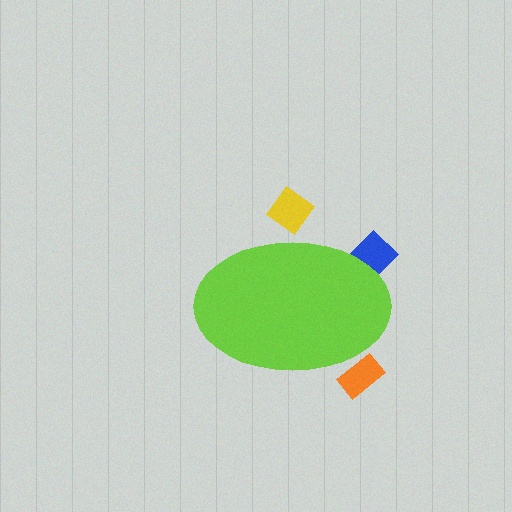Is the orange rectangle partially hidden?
Yes, the orange rectangle is partially hidden behind the lime ellipse.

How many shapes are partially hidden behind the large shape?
3 shapes are partially hidden.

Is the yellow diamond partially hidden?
Yes, the yellow diamond is partially hidden behind the lime ellipse.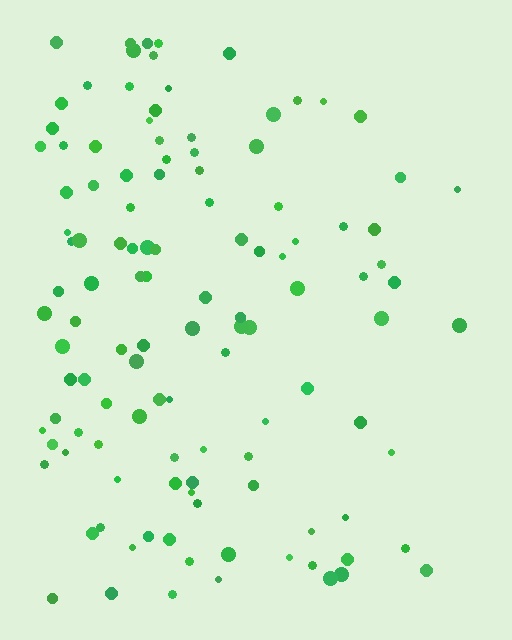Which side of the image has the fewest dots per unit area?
The right.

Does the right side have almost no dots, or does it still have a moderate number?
Still a moderate number, just noticeably fewer than the left.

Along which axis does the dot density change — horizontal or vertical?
Horizontal.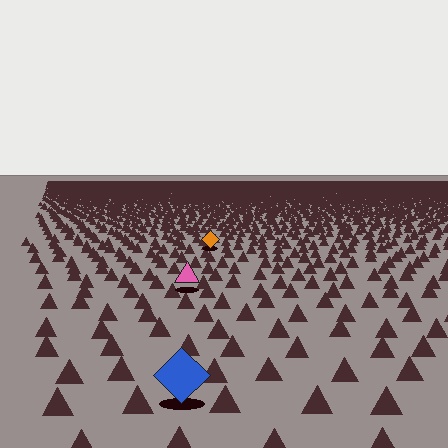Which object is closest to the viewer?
The blue diamond is closest. The texture marks near it are larger and more spread out.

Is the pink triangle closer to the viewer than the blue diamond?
No. The blue diamond is closer — you can tell from the texture gradient: the ground texture is coarser near it.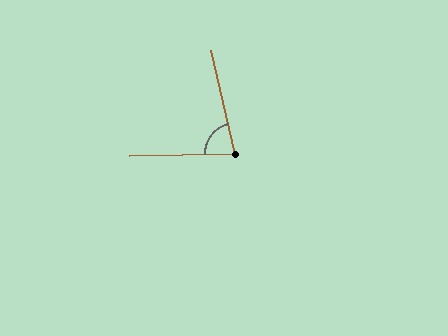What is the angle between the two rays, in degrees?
Approximately 78 degrees.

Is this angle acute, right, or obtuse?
It is acute.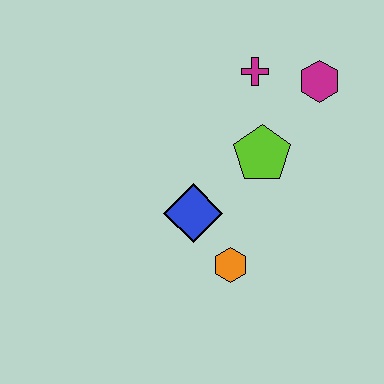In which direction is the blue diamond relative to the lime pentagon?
The blue diamond is to the left of the lime pentagon.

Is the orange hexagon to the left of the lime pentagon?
Yes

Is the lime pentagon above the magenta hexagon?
No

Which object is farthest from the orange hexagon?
The magenta hexagon is farthest from the orange hexagon.